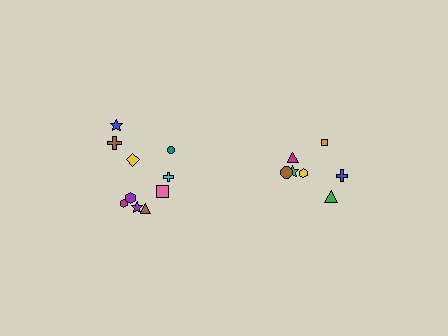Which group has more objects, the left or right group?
The left group.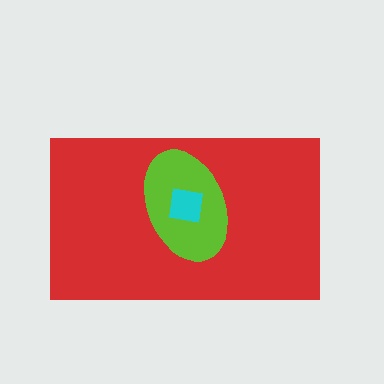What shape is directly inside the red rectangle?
The lime ellipse.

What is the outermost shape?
The red rectangle.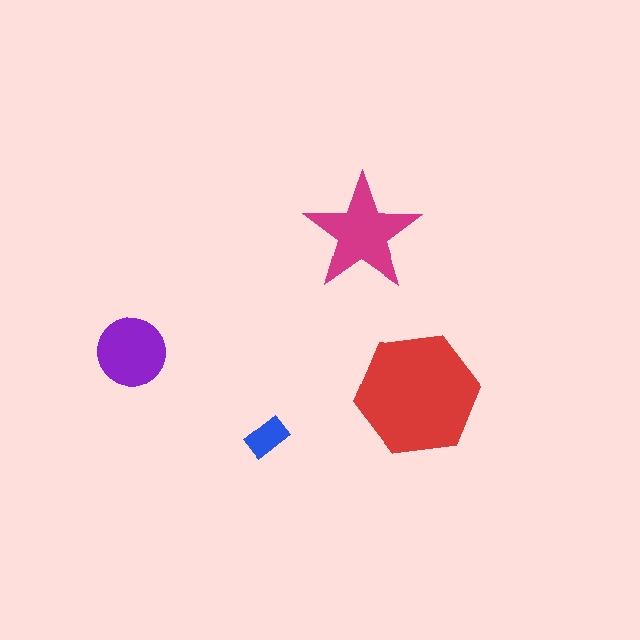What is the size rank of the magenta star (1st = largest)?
2nd.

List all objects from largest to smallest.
The red hexagon, the magenta star, the purple circle, the blue rectangle.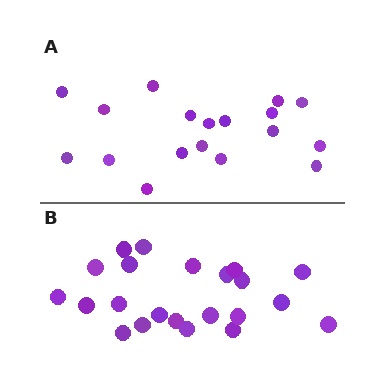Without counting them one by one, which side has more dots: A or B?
Region B (the bottom region) has more dots.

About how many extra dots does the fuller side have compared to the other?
Region B has about 4 more dots than region A.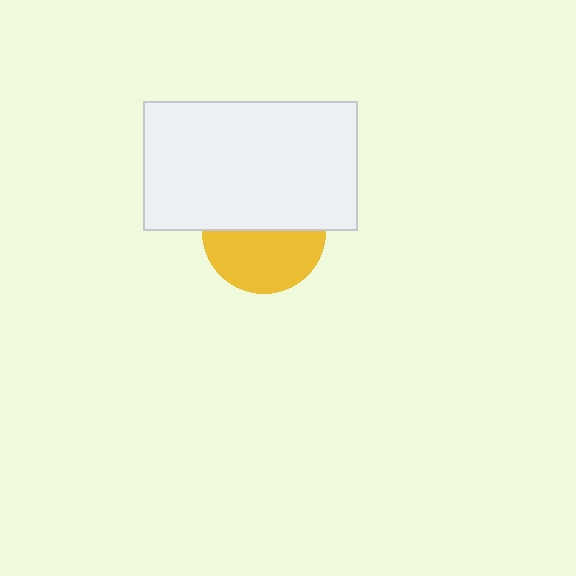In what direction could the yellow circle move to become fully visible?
The yellow circle could move down. That would shift it out from behind the white rectangle entirely.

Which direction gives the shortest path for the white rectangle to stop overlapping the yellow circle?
Moving up gives the shortest separation.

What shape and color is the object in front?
The object in front is a white rectangle.